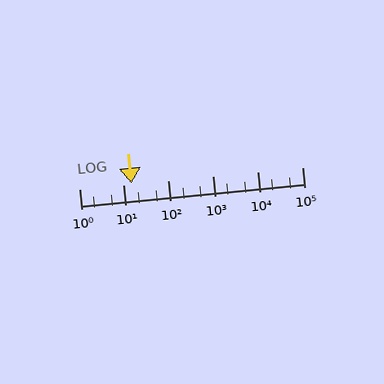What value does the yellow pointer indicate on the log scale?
The pointer indicates approximately 15.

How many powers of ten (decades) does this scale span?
The scale spans 5 decades, from 1 to 100000.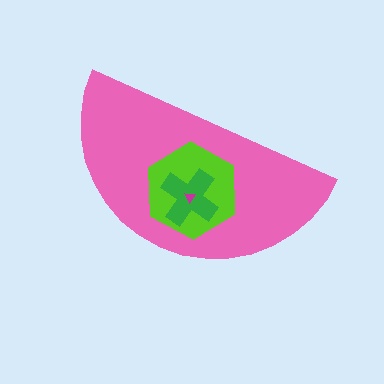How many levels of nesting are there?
4.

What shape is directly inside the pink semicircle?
The lime hexagon.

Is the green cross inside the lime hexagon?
Yes.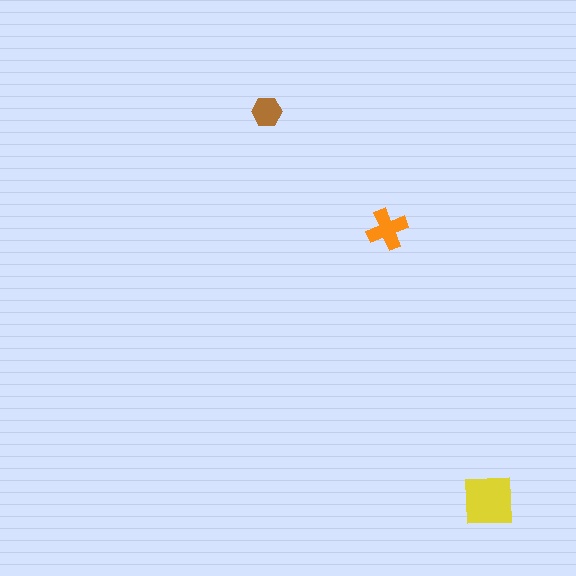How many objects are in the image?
There are 3 objects in the image.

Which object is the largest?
The yellow square.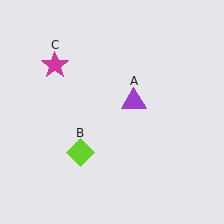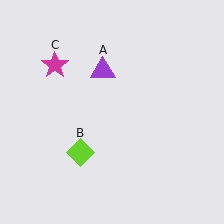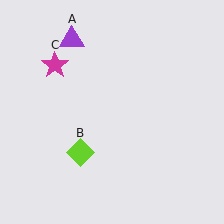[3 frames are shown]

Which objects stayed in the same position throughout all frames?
Lime diamond (object B) and magenta star (object C) remained stationary.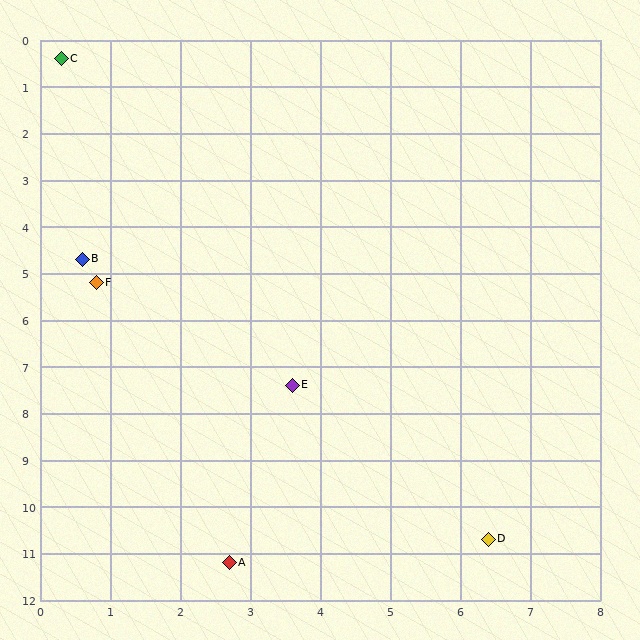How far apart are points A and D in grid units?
Points A and D are about 3.7 grid units apart.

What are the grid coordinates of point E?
Point E is at approximately (3.6, 7.4).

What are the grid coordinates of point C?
Point C is at approximately (0.3, 0.4).